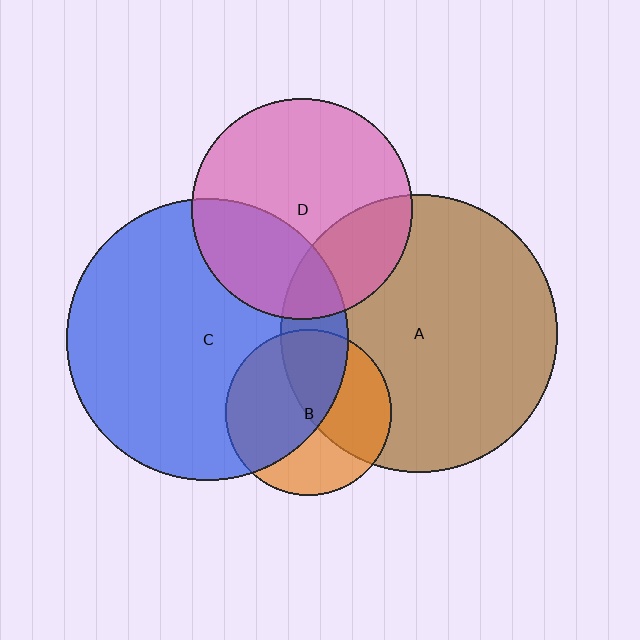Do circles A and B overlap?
Yes.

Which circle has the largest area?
Circle C (blue).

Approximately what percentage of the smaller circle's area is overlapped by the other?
Approximately 45%.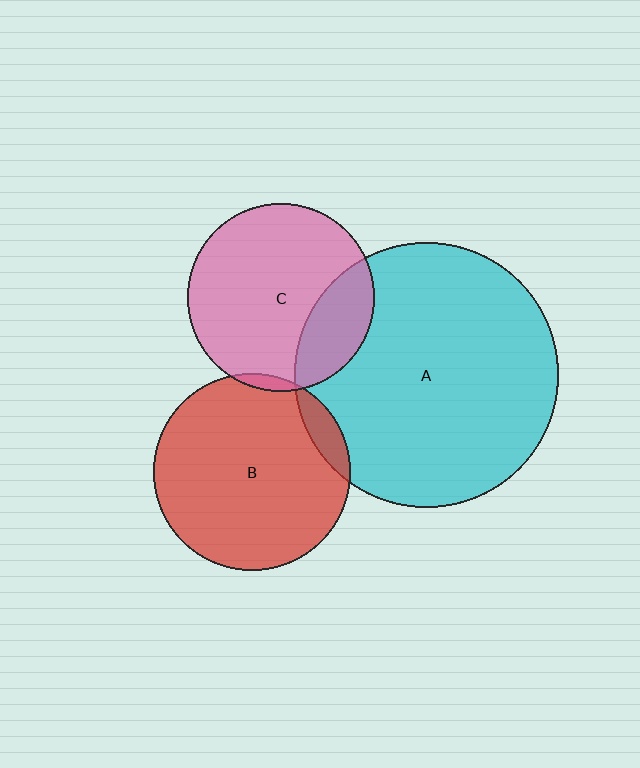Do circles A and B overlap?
Yes.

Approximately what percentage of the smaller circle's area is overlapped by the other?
Approximately 10%.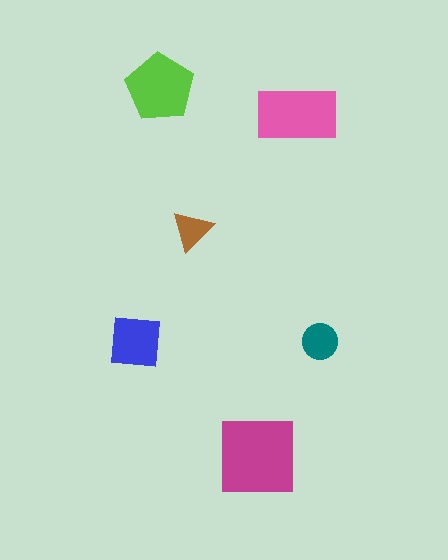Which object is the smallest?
The brown triangle.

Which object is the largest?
The magenta square.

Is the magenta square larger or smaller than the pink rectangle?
Larger.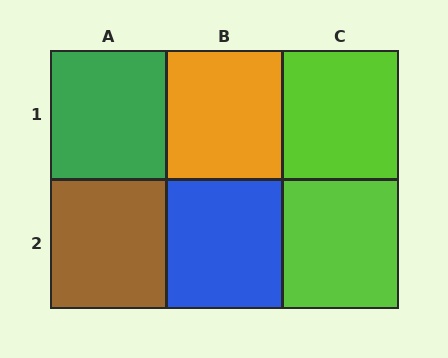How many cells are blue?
1 cell is blue.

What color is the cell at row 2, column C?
Lime.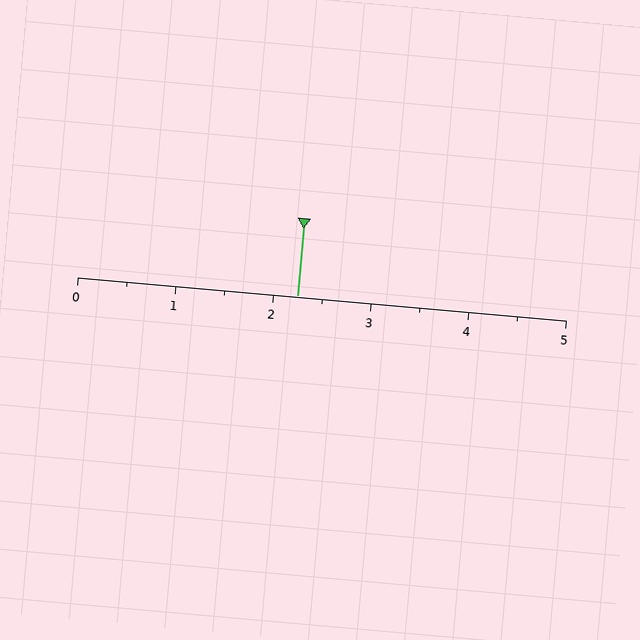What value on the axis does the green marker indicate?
The marker indicates approximately 2.2.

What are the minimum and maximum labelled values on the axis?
The axis runs from 0 to 5.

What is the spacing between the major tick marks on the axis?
The major ticks are spaced 1 apart.